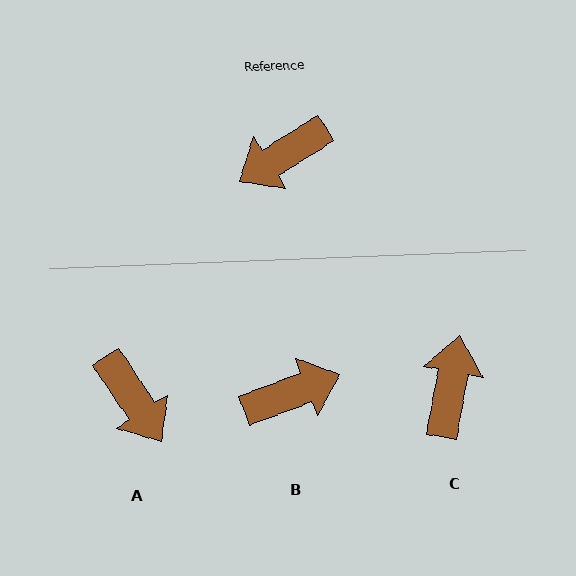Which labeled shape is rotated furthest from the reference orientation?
B, about 169 degrees away.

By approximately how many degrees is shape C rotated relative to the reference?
Approximately 132 degrees clockwise.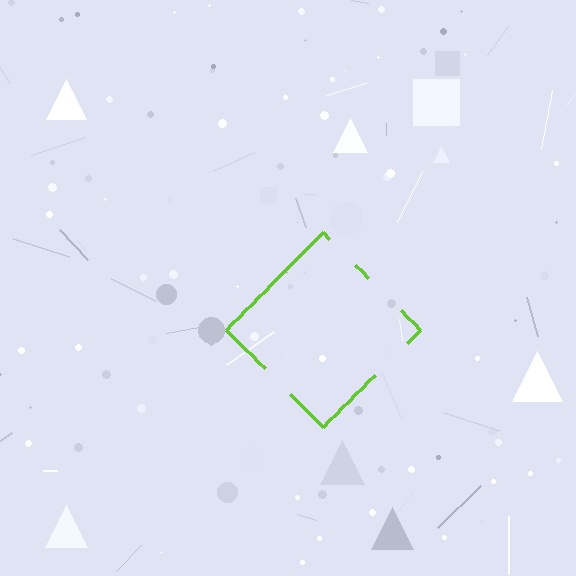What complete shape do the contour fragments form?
The contour fragments form a diamond.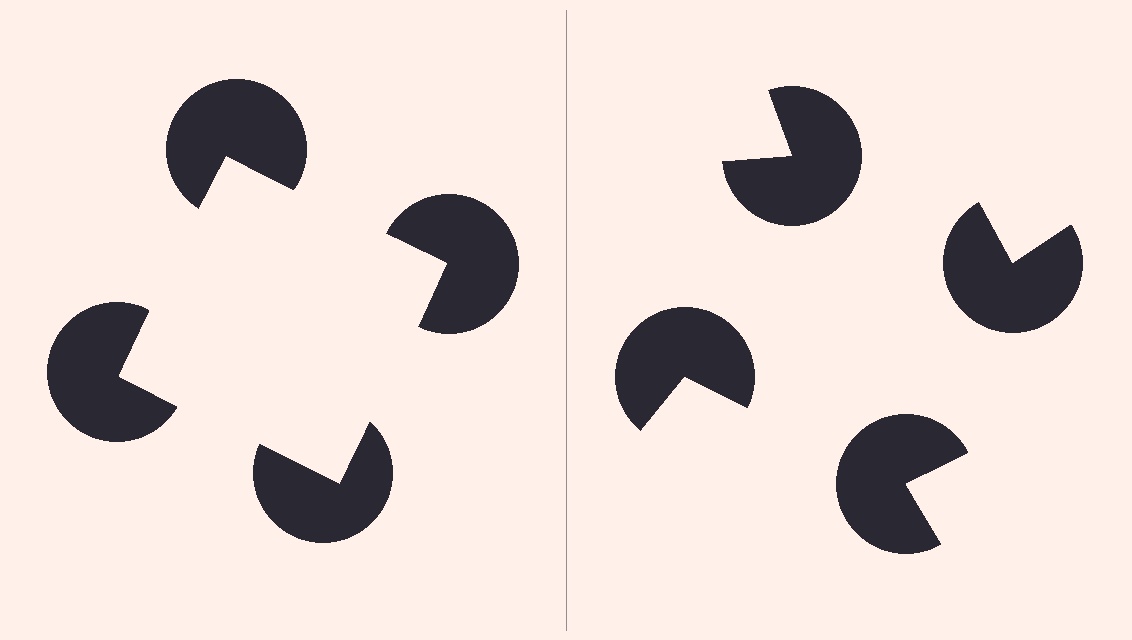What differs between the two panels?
The pac-man discs are positioned identically on both sides; only the wedge orientations differ. On the left they align to a square; on the right they are misaligned.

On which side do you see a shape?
An illusory square appears on the left side. On the right side the wedge cuts are rotated, so no coherent shape forms.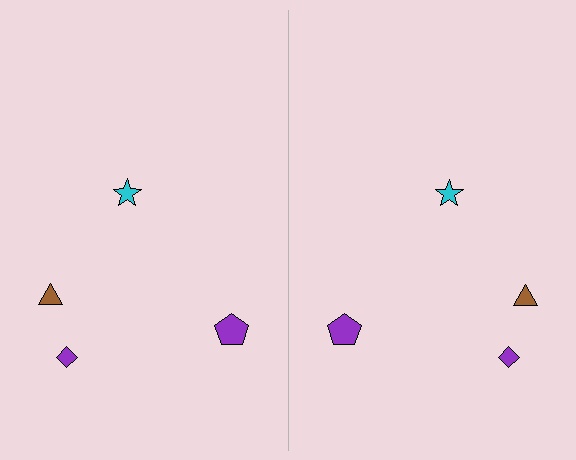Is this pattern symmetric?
Yes, this pattern has bilateral (reflection) symmetry.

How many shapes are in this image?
There are 8 shapes in this image.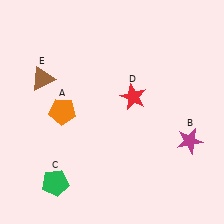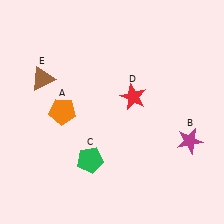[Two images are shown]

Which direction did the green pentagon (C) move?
The green pentagon (C) moved right.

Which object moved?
The green pentagon (C) moved right.